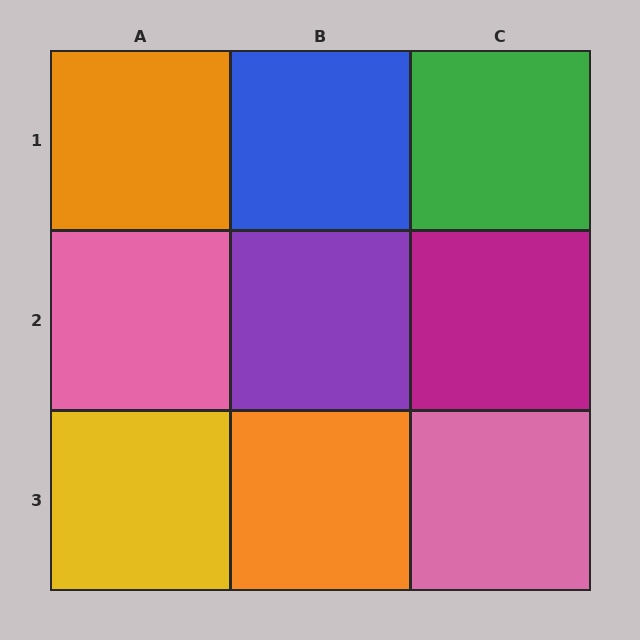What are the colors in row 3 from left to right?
Yellow, orange, pink.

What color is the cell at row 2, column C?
Magenta.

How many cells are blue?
1 cell is blue.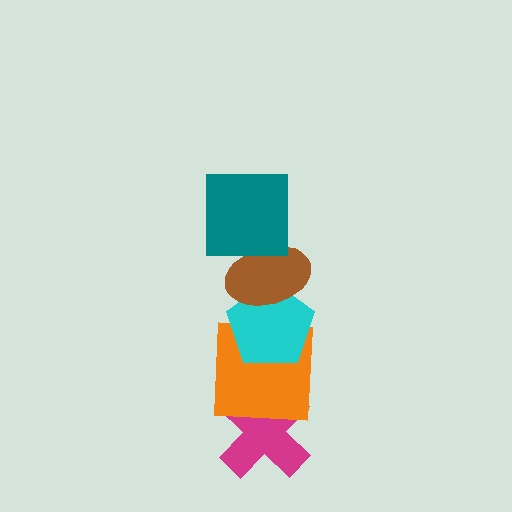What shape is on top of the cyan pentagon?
The brown ellipse is on top of the cyan pentagon.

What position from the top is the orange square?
The orange square is 4th from the top.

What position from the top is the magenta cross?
The magenta cross is 5th from the top.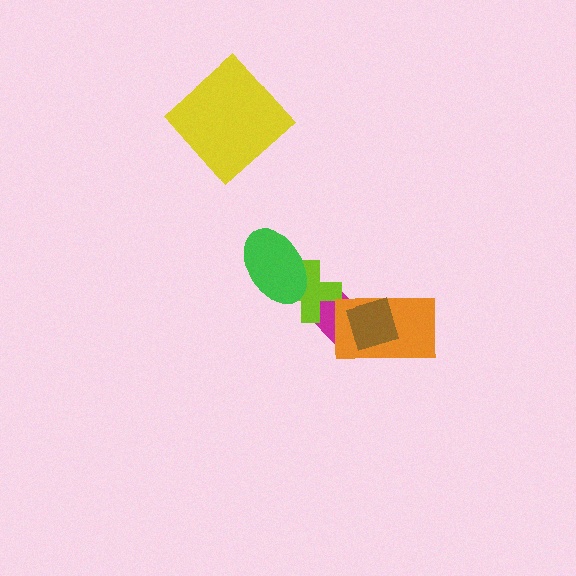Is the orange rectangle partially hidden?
Yes, it is partially covered by another shape.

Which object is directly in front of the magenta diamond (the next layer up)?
The lime cross is directly in front of the magenta diamond.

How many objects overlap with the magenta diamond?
3 objects overlap with the magenta diamond.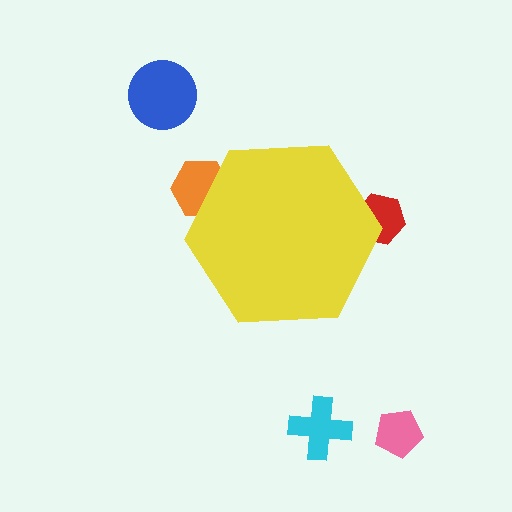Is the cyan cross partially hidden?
No, the cyan cross is fully visible.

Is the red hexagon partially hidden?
Yes, the red hexagon is partially hidden behind the yellow hexagon.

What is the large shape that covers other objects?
A yellow hexagon.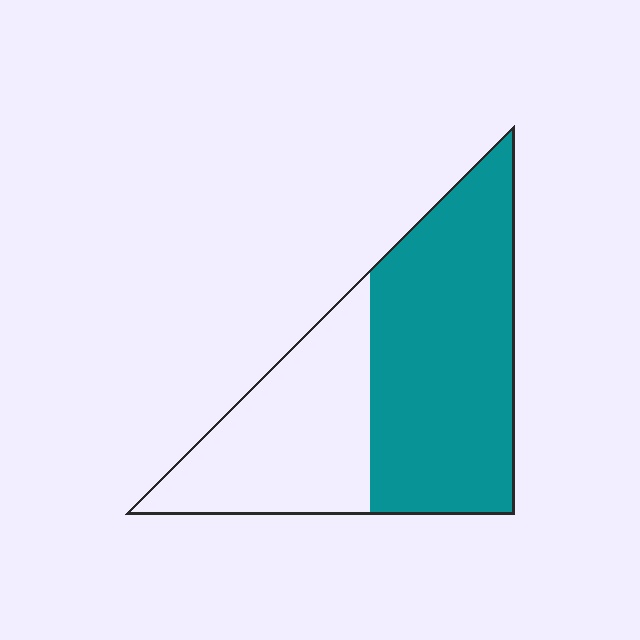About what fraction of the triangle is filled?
About three fifths (3/5).